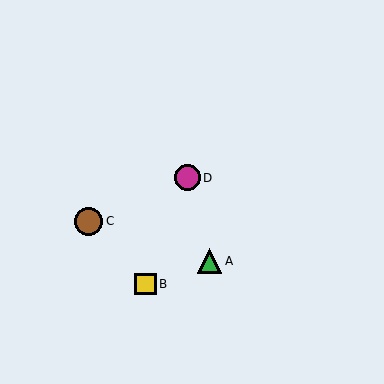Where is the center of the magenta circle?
The center of the magenta circle is at (187, 178).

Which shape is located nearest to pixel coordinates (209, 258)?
The green triangle (labeled A) at (210, 261) is nearest to that location.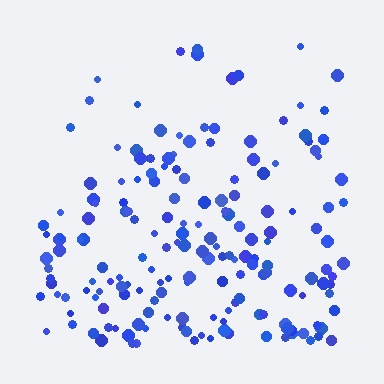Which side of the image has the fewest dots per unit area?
The top.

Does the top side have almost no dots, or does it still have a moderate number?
Still a moderate number, just noticeably fewer than the bottom.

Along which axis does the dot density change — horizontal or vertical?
Vertical.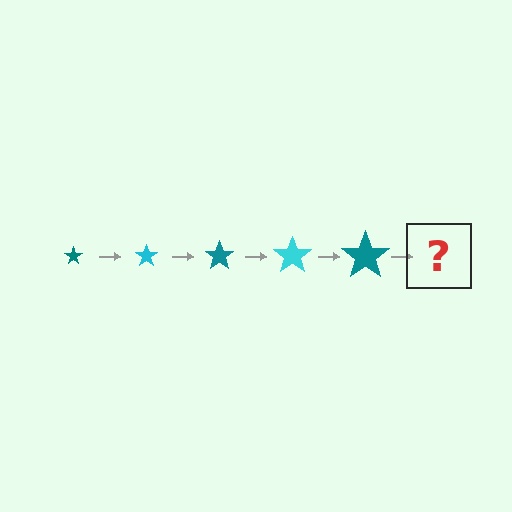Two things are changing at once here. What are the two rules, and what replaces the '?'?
The two rules are that the star grows larger each step and the color cycles through teal and cyan. The '?' should be a cyan star, larger than the previous one.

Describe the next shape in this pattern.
It should be a cyan star, larger than the previous one.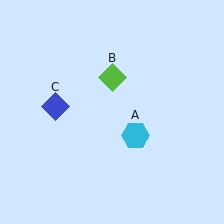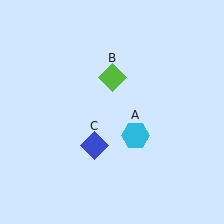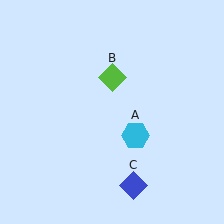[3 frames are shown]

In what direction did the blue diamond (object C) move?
The blue diamond (object C) moved down and to the right.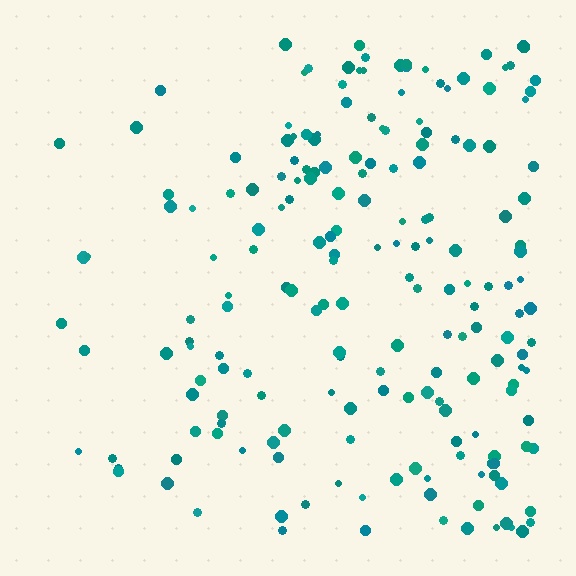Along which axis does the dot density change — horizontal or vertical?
Horizontal.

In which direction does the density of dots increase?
From left to right, with the right side densest.